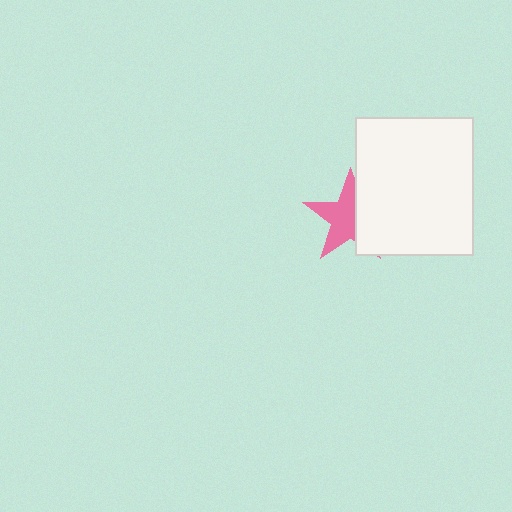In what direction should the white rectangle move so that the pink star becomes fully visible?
The white rectangle should move right. That is the shortest direction to clear the overlap and leave the pink star fully visible.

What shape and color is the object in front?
The object in front is a white rectangle.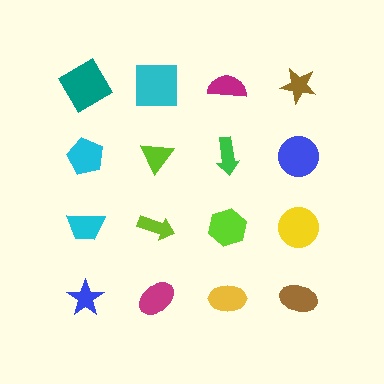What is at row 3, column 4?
A yellow circle.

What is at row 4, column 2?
A magenta ellipse.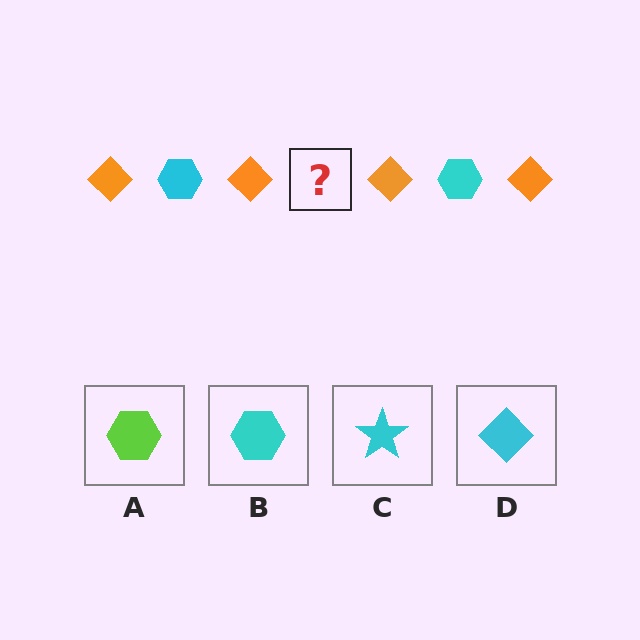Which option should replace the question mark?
Option B.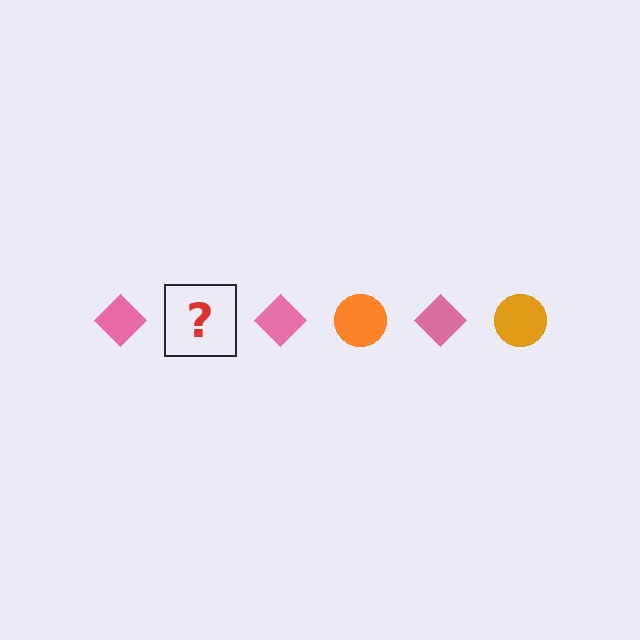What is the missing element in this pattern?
The missing element is an orange circle.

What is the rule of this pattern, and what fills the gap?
The rule is that the pattern alternates between pink diamond and orange circle. The gap should be filled with an orange circle.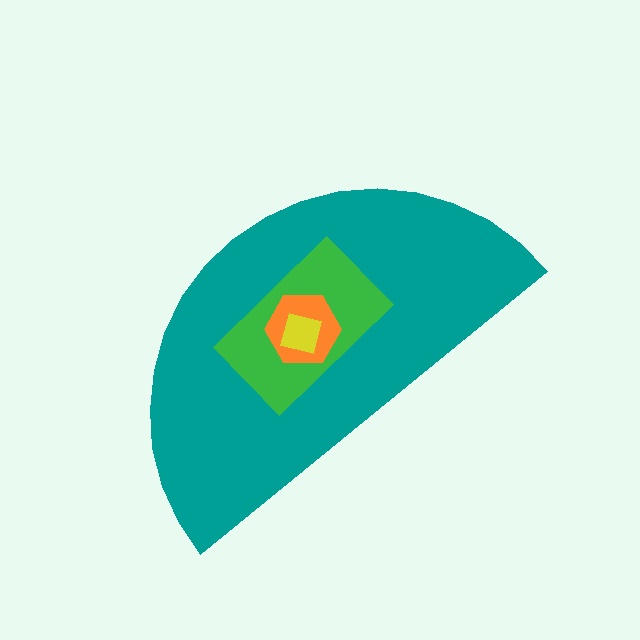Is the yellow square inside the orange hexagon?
Yes.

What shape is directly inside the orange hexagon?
The yellow square.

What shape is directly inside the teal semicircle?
The green rectangle.